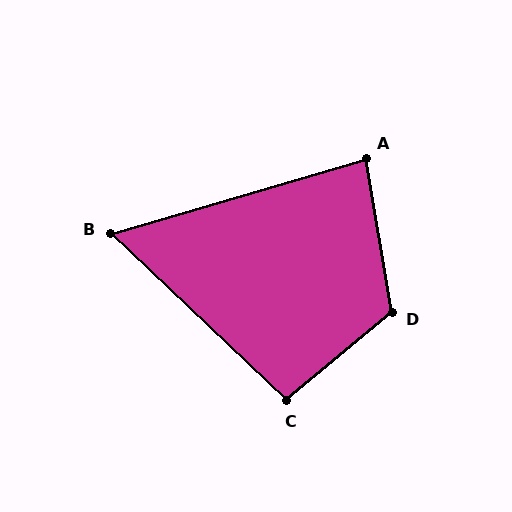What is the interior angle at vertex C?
Approximately 97 degrees (obtuse).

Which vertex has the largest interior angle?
D, at approximately 120 degrees.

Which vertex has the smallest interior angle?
B, at approximately 60 degrees.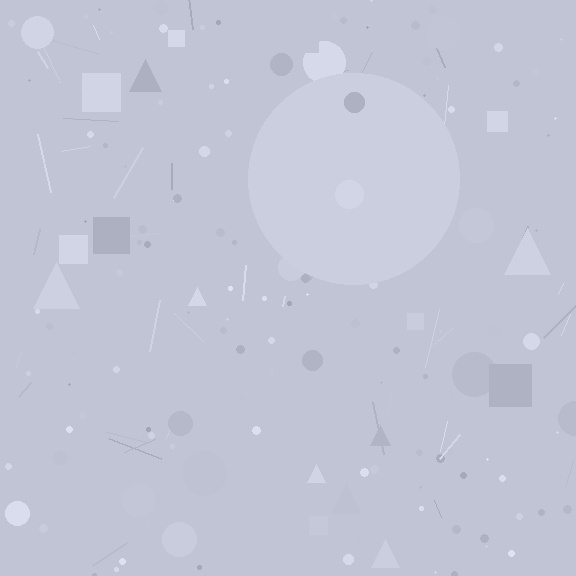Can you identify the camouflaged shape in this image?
The camouflaged shape is a circle.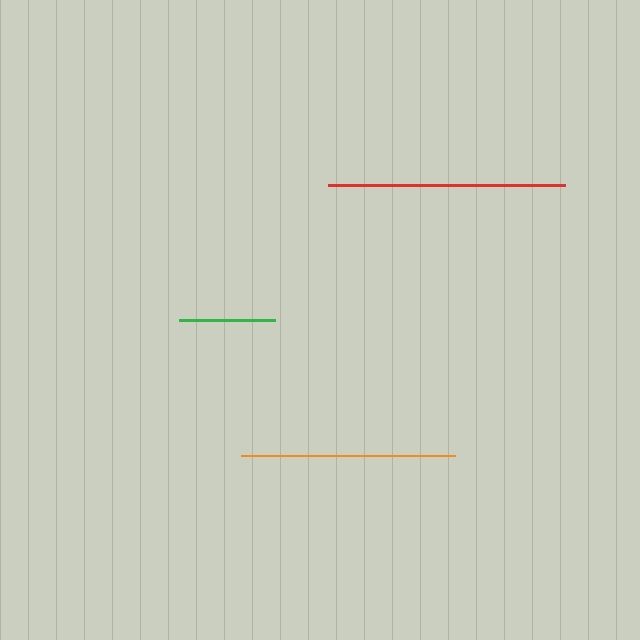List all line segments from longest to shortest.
From longest to shortest: red, orange, green.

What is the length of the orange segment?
The orange segment is approximately 214 pixels long.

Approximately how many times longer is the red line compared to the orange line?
The red line is approximately 1.1 times the length of the orange line.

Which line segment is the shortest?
The green line is the shortest at approximately 96 pixels.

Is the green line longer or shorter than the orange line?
The orange line is longer than the green line.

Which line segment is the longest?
The red line is the longest at approximately 238 pixels.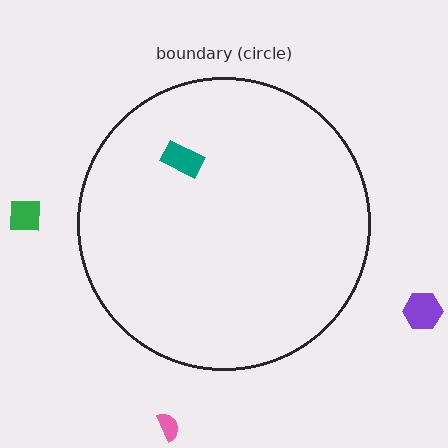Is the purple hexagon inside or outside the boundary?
Outside.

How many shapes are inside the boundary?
1 inside, 3 outside.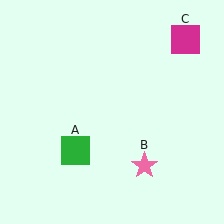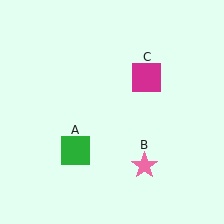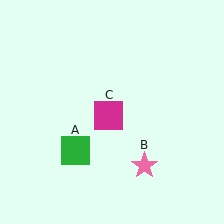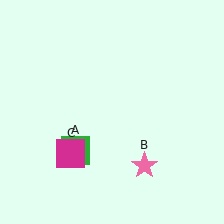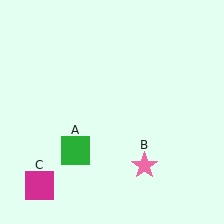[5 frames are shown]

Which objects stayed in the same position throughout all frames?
Green square (object A) and pink star (object B) remained stationary.